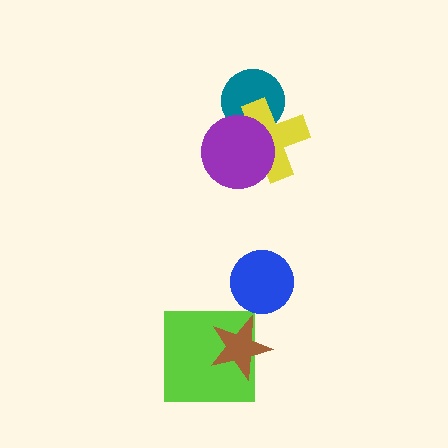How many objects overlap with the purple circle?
2 objects overlap with the purple circle.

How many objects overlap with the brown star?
1 object overlaps with the brown star.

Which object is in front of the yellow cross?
The purple circle is in front of the yellow cross.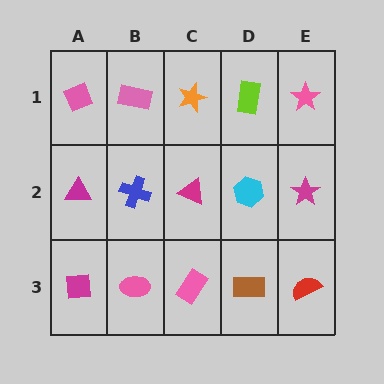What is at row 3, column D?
A brown rectangle.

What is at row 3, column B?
A pink ellipse.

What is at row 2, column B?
A blue cross.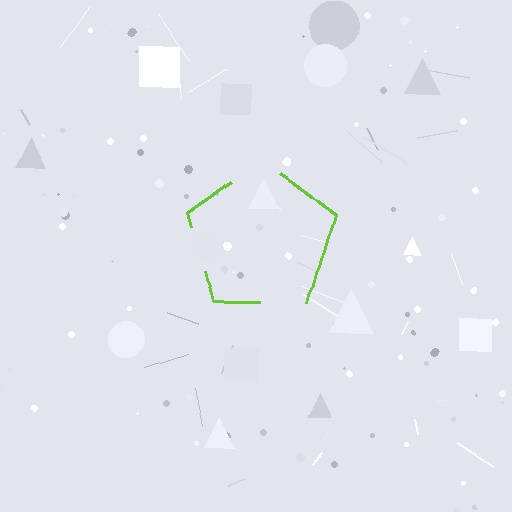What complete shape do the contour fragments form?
The contour fragments form a pentagon.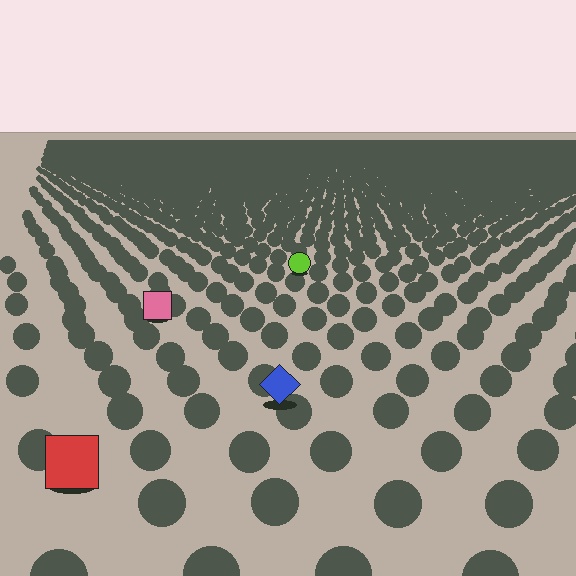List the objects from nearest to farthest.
From nearest to farthest: the red square, the blue diamond, the pink square, the lime circle.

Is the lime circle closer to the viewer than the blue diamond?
No. The blue diamond is closer — you can tell from the texture gradient: the ground texture is coarser near it.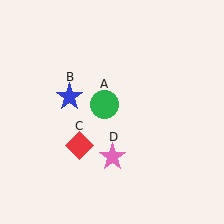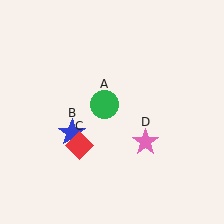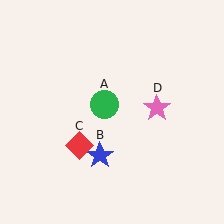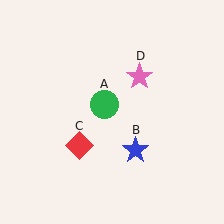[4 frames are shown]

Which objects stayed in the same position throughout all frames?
Green circle (object A) and red diamond (object C) remained stationary.